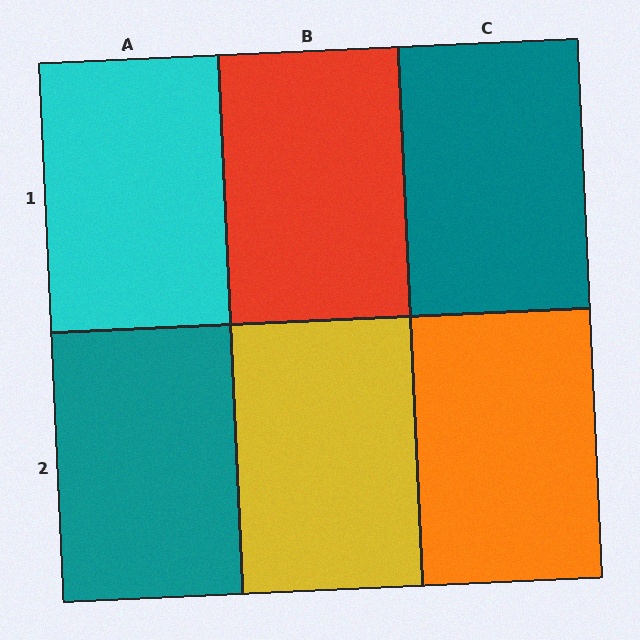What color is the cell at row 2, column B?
Yellow.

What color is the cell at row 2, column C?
Orange.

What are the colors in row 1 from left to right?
Cyan, red, teal.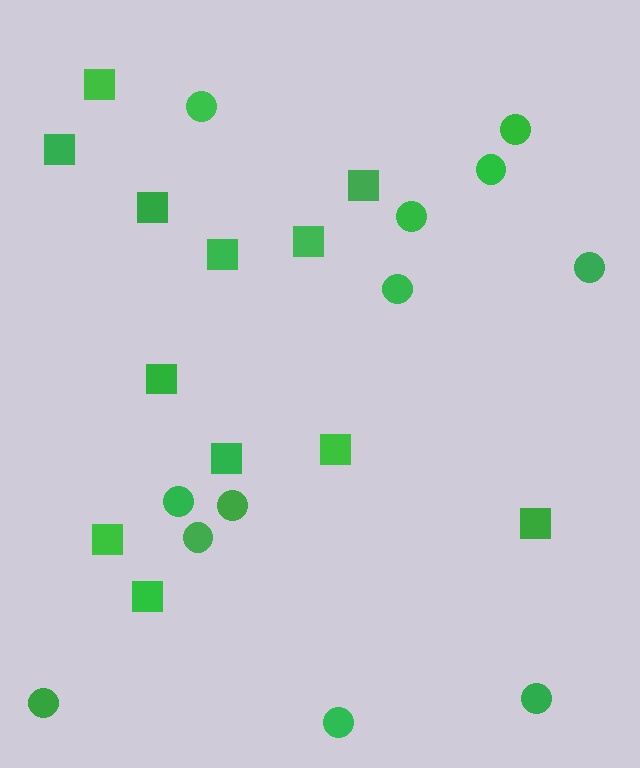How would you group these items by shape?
There are 2 groups: one group of squares (12) and one group of circles (12).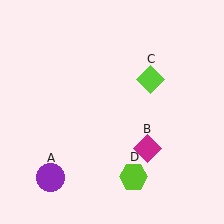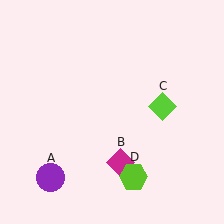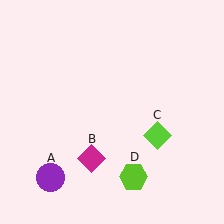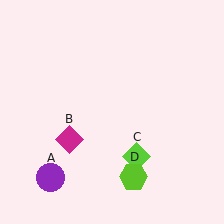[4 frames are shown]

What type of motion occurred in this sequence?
The magenta diamond (object B), lime diamond (object C) rotated clockwise around the center of the scene.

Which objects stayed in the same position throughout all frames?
Purple circle (object A) and lime hexagon (object D) remained stationary.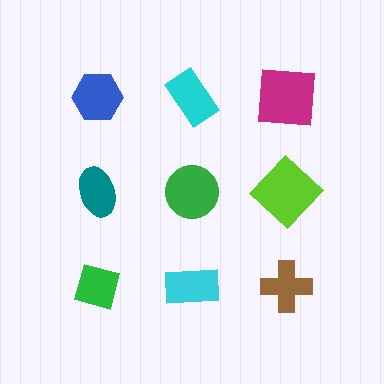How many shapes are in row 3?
3 shapes.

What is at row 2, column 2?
A green circle.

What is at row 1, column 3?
A magenta square.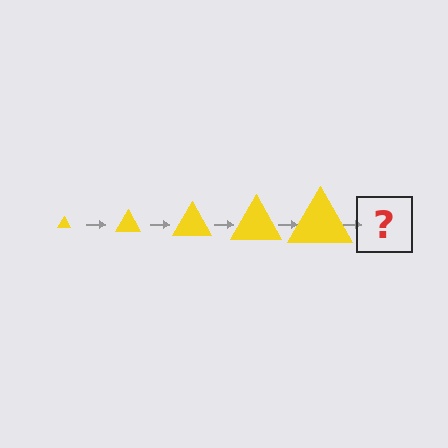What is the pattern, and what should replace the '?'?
The pattern is that the triangle gets progressively larger each step. The '?' should be a yellow triangle, larger than the previous one.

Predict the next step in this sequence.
The next step is a yellow triangle, larger than the previous one.